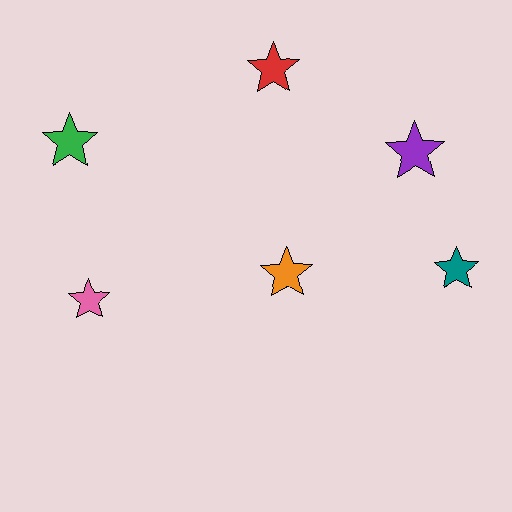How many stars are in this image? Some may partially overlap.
There are 6 stars.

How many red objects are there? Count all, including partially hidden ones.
There is 1 red object.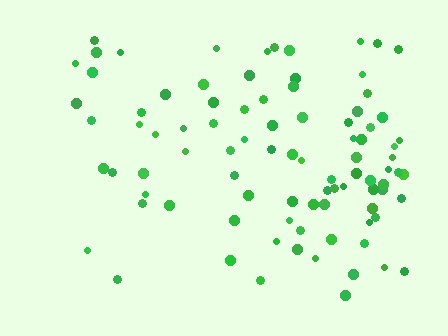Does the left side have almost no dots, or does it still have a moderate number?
Still a moderate number, just noticeably fewer than the right.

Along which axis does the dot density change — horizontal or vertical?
Horizontal.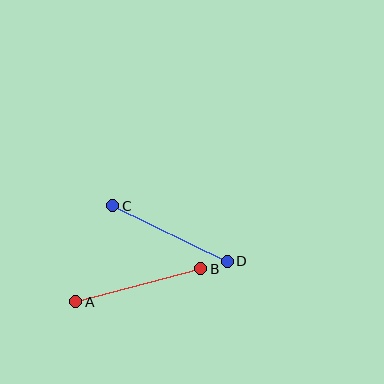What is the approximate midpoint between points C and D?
The midpoint is at approximately (170, 233) pixels.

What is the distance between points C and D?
The distance is approximately 127 pixels.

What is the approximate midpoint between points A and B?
The midpoint is at approximately (138, 285) pixels.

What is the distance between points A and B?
The distance is approximately 129 pixels.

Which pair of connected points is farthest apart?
Points A and B are farthest apart.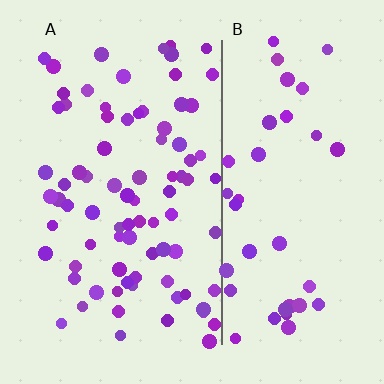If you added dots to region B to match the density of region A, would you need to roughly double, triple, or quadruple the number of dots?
Approximately double.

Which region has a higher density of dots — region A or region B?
A (the left).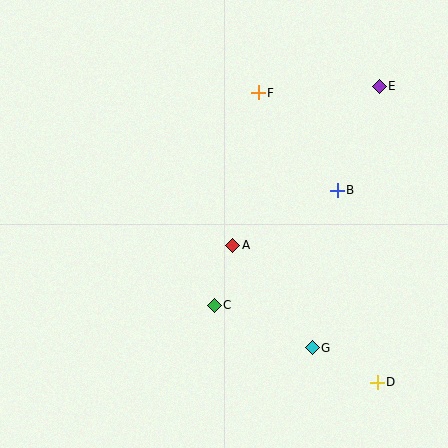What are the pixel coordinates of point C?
Point C is at (214, 305).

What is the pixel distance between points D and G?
The distance between D and G is 74 pixels.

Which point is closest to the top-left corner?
Point F is closest to the top-left corner.